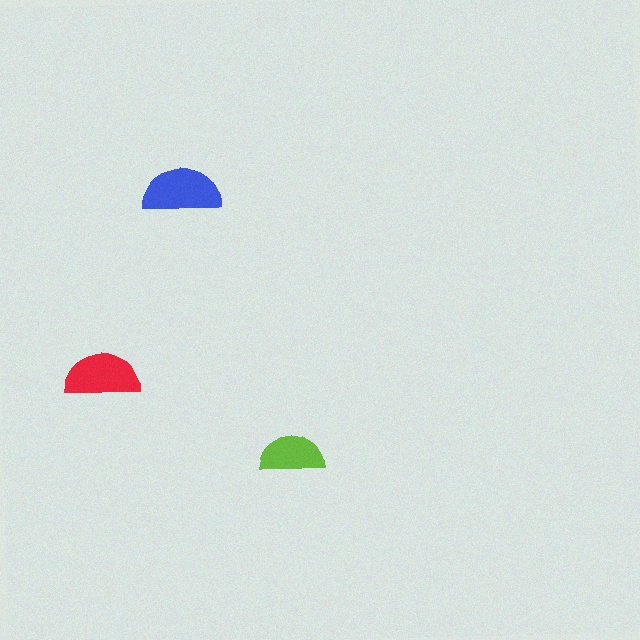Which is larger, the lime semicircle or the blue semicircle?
The blue one.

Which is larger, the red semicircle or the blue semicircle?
The blue one.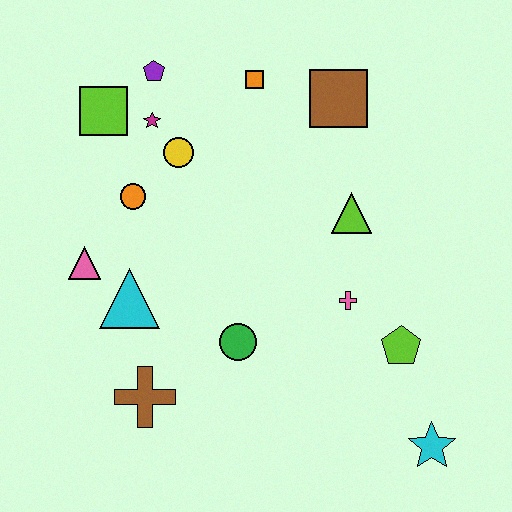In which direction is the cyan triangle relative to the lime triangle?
The cyan triangle is to the left of the lime triangle.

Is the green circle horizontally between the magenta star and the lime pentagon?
Yes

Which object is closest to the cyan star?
The lime pentagon is closest to the cyan star.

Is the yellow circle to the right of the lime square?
Yes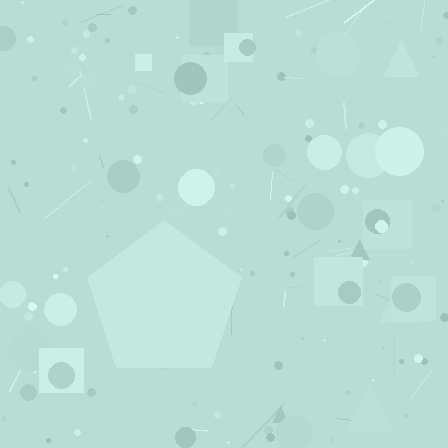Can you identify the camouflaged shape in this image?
The camouflaged shape is a pentagon.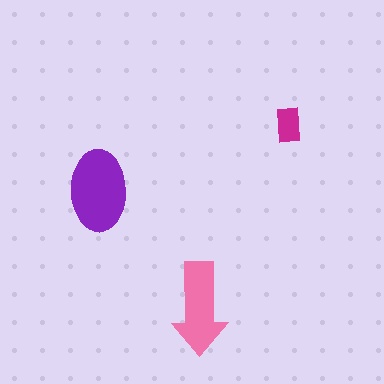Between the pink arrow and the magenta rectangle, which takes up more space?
The pink arrow.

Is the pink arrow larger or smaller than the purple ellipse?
Smaller.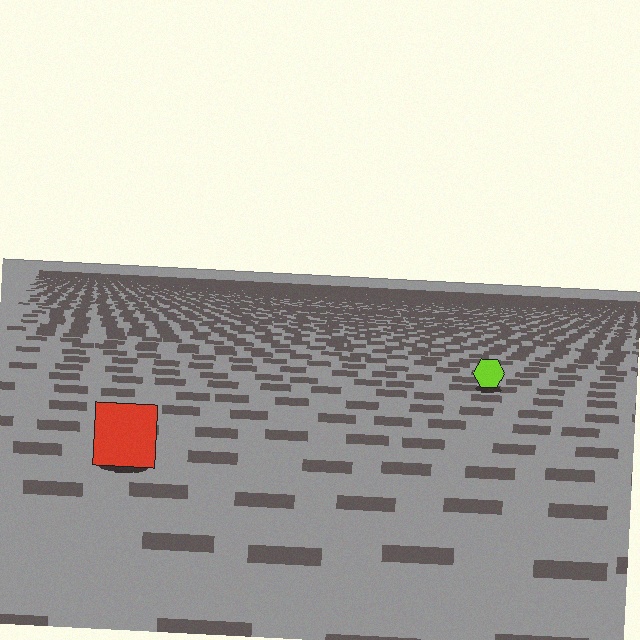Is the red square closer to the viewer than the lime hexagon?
Yes. The red square is closer — you can tell from the texture gradient: the ground texture is coarser near it.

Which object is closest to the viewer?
The red square is closest. The texture marks near it are larger and more spread out.